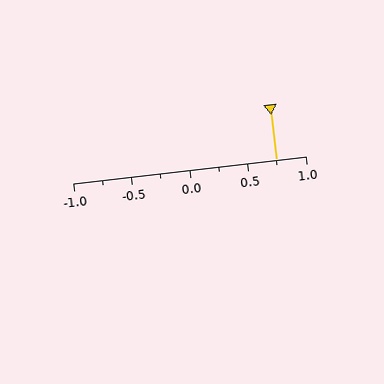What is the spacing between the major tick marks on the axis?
The major ticks are spaced 0.5 apart.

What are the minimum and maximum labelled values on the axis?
The axis runs from -1.0 to 1.0.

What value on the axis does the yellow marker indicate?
The marker indicates approximately 0.75.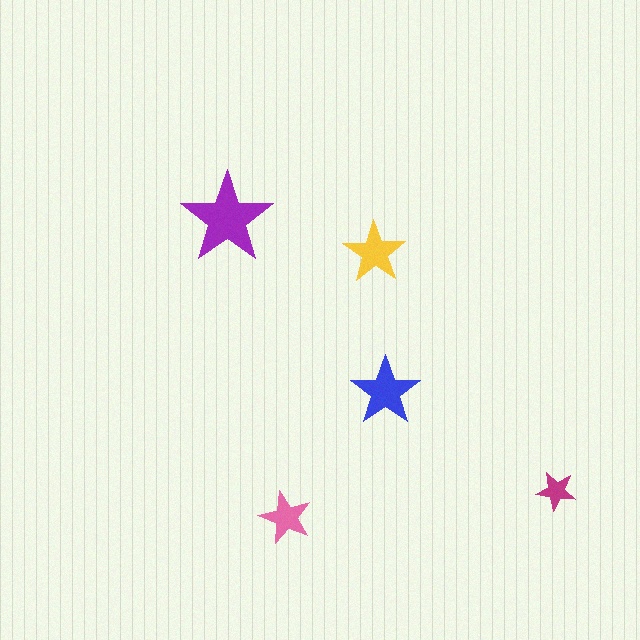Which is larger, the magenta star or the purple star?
The purple one.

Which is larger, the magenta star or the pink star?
The pink one.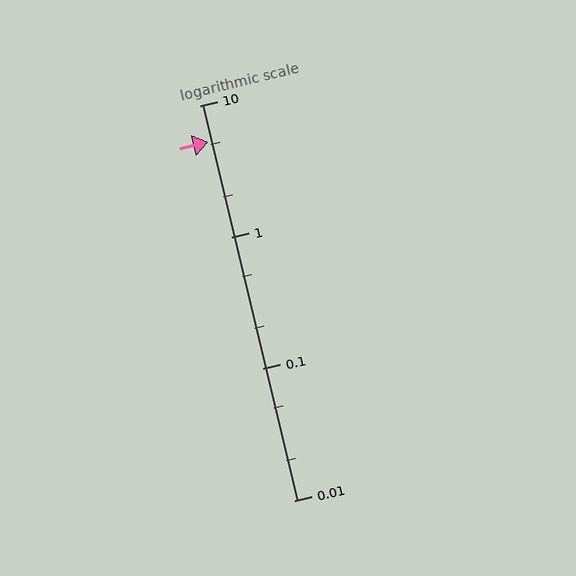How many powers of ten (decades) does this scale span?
The scale spans 3 decades, from 0.01 to 10.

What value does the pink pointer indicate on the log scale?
The pointer indicates approximately 5.3.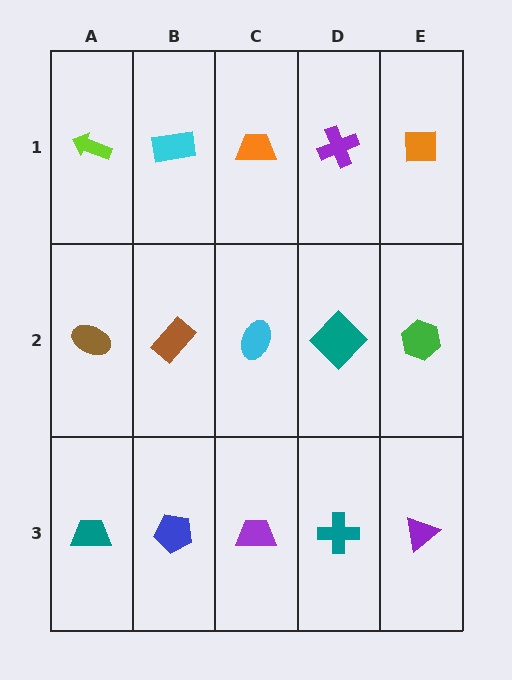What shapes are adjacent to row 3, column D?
A teal diamond (row 2, column D), a purple trapezoid (row 3, column C), a purple triangle (row 3, column E).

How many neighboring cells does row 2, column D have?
4.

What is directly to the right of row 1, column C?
A purple cross.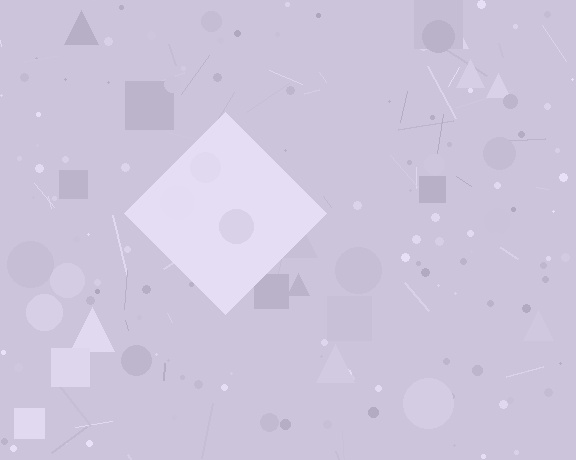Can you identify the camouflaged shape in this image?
The camouflaged shape is a diamond.